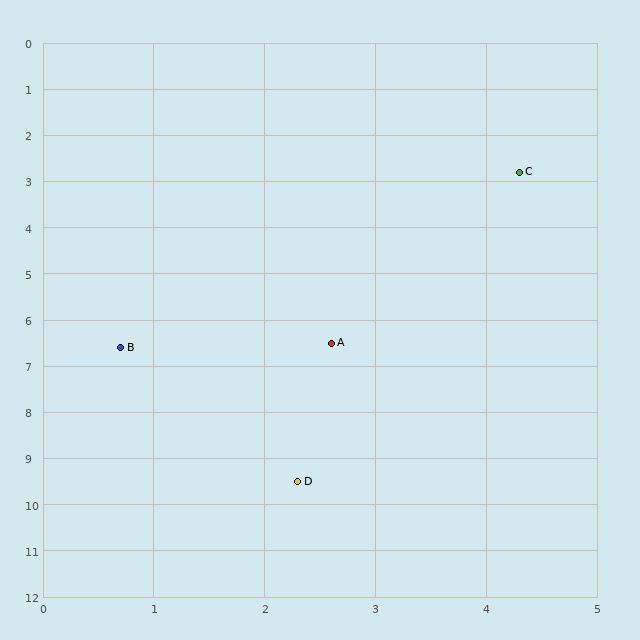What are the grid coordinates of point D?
Point D is at approximately (2.3, 9.5).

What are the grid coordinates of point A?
Point A is at approximately (2.6, 6.5).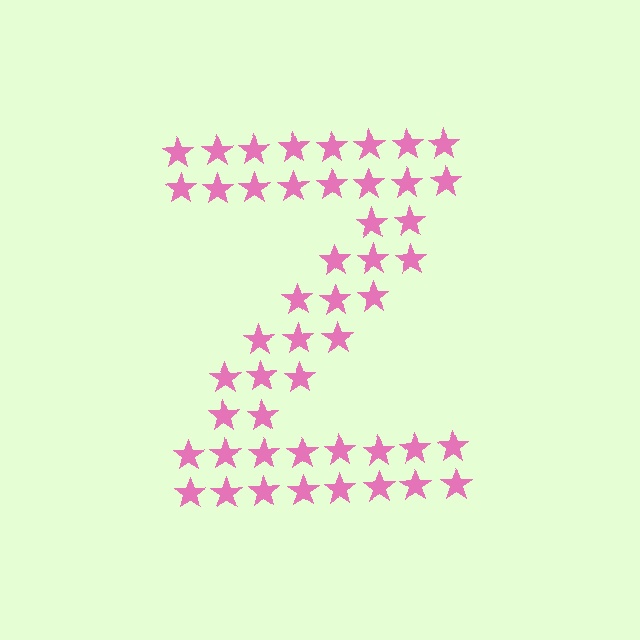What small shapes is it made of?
It is made of small stars.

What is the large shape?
The large shape is the letter Z.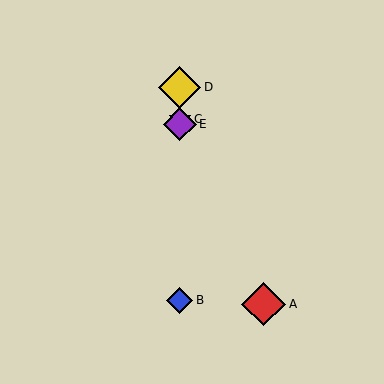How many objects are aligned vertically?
4 objects (B, C, D, E) are aligned vertically.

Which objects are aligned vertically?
Objects B, C, D, E are aligned vertically.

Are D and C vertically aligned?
Yes, both are at x≈180.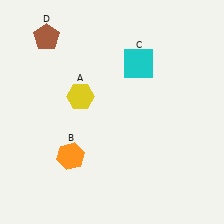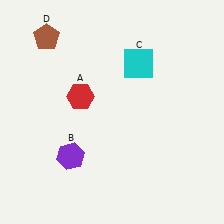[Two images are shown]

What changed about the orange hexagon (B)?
In Image 1, B is orange. In Image 2, it changed to purple.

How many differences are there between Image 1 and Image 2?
There are 2 differences between the two images.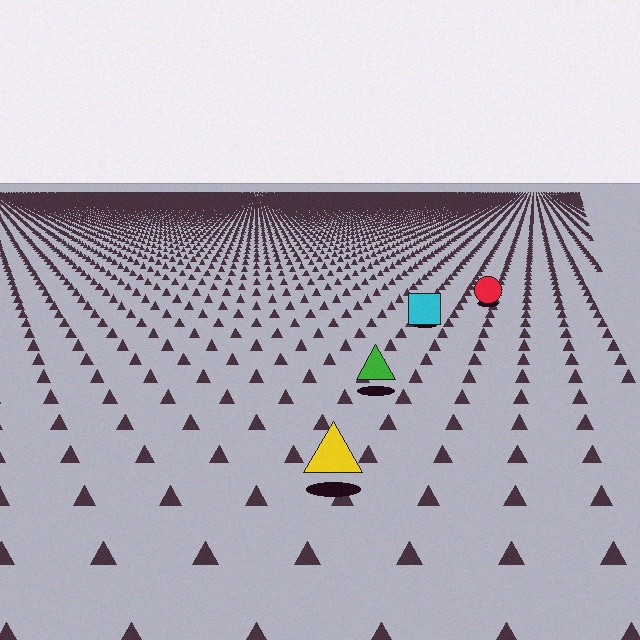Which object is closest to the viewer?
The yellow triangle is closest. The texture marks near it are larger and more spread out.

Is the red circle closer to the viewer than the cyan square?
No. The cyan square is closer — you can tell from the texture gradient: the ground texture is coarser near it.